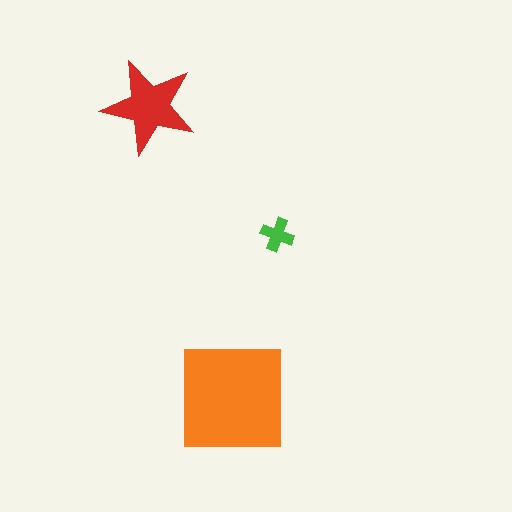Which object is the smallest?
The green cross.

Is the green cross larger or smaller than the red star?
Smaller.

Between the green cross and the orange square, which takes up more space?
The orange square.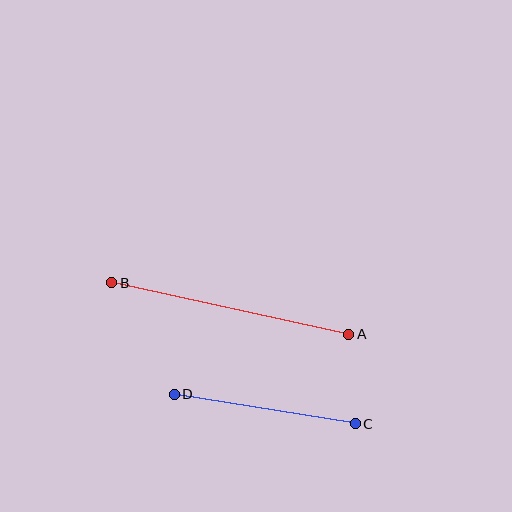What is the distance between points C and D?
The distance is approximately 183 pixels.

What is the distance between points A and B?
The distance is approximately 243 pixels.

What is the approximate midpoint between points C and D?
The midpoint is at approximately (265, 409) pixels.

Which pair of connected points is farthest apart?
Points A and B are farthest apart.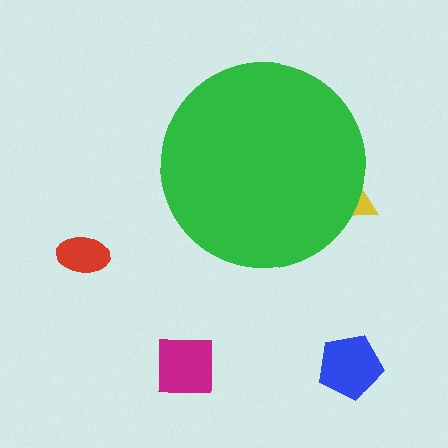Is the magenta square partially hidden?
No, the magenta square is fully visible.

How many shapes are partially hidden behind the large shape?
1 shape is partially hidden.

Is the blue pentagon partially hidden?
No, the blue pentagon is fully visible.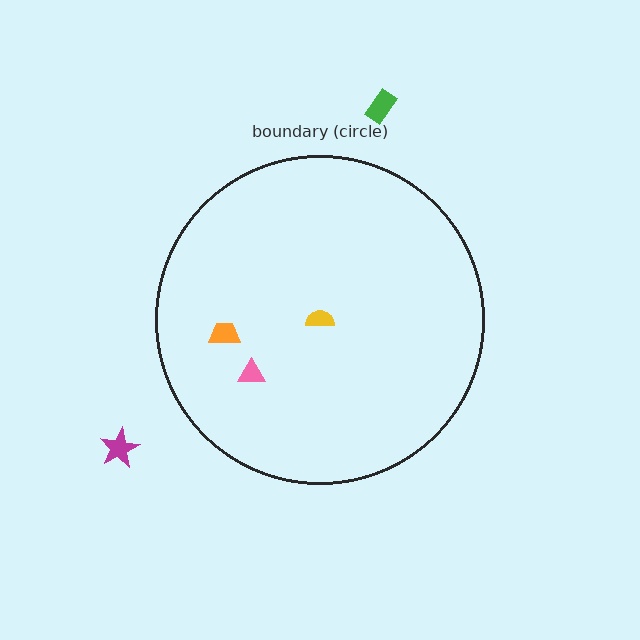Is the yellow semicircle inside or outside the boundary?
Inside.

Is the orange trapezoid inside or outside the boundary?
Inside.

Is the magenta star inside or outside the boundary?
Outside.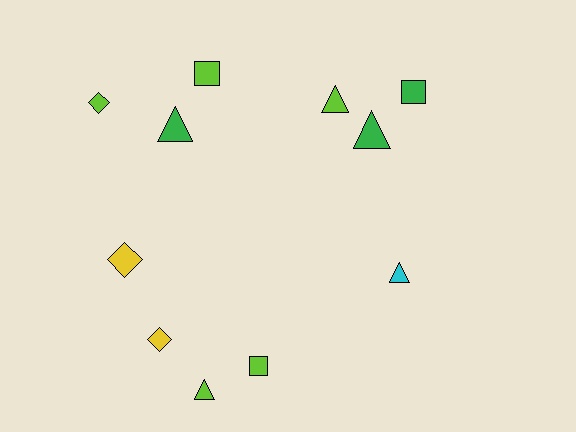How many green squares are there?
There is 1 green square.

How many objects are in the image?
There are 11 objects.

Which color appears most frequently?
Lime, with 5 objects.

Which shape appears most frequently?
Triangle, with 5 objects.